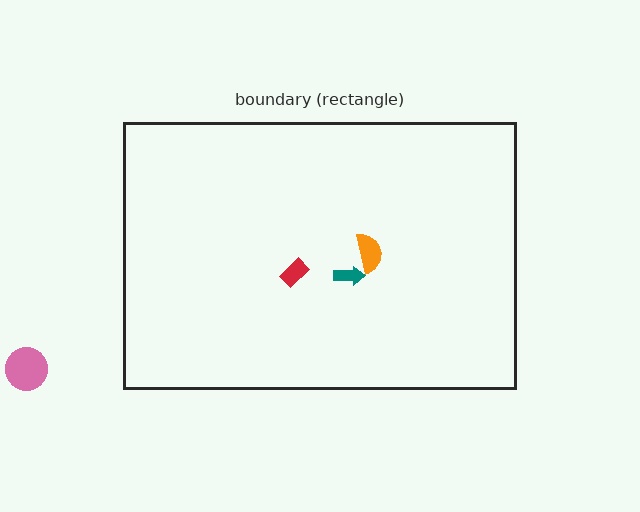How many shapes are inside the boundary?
3 inside, 1 outside.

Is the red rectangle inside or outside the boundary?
Inside.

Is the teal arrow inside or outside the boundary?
Inside.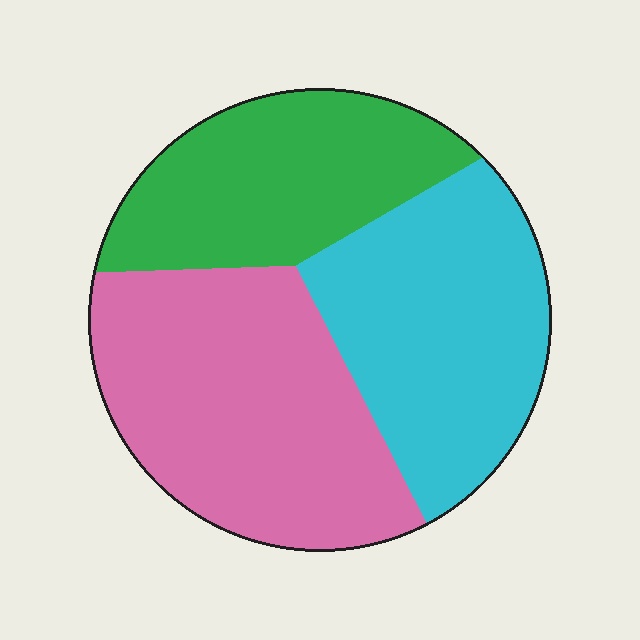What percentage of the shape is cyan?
Cyan covers 33% of the shape.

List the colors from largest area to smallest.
From largest to smallest: pink, cyan, green.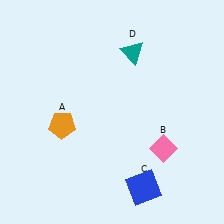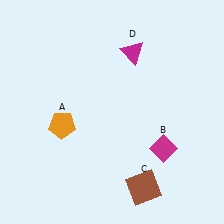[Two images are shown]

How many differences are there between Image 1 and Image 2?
There are 3 differences between the two images.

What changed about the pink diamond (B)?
In Image 1, B is pink. In Image 2, it changed to magenta.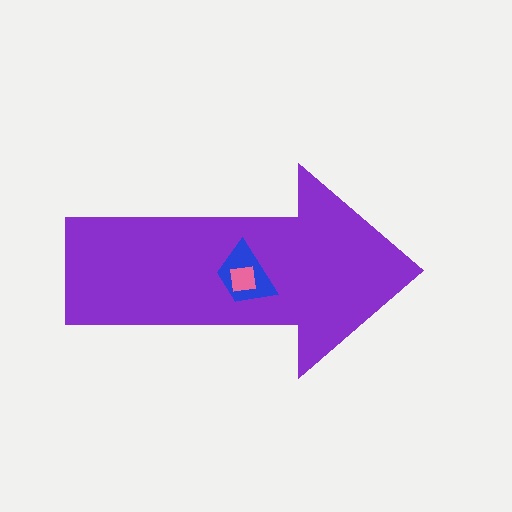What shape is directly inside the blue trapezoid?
The pink square.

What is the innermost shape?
The pink square.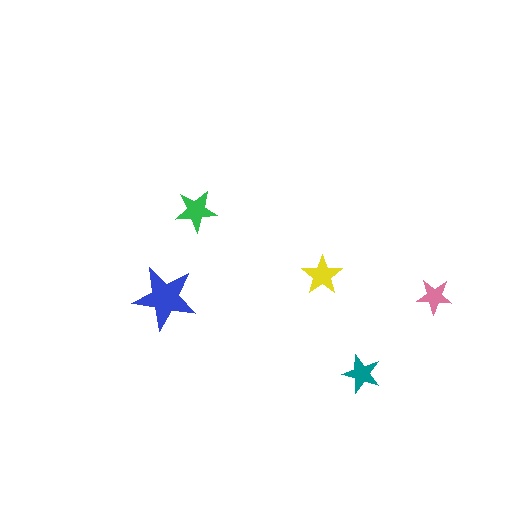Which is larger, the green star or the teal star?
The green one.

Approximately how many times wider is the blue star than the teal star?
About 1.5 times wider.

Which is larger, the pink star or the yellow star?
The yellow one.